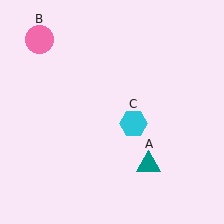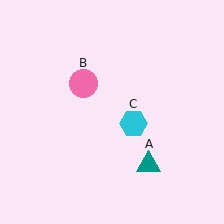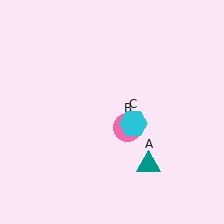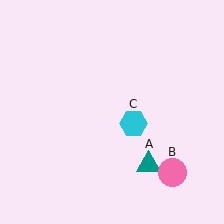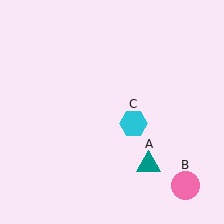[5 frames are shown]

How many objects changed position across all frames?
1 object changed position: pink circle (object B).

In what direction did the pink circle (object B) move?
The pink circle (object B) moved down and to the right.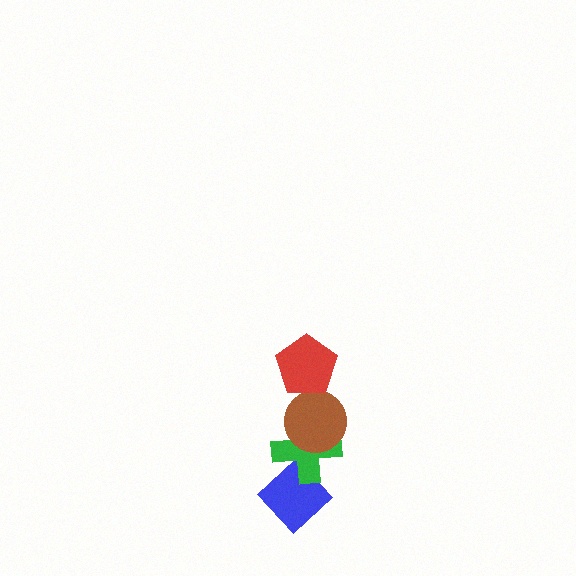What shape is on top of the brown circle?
The red pentagon is on top of the brown circle.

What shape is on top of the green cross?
The brown circle is on top of the green cross.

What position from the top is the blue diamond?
The blue diamond is 4th from the top.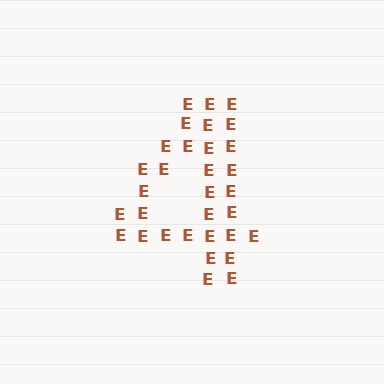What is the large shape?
The large shape is the digit 4.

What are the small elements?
The small elements are letter E's.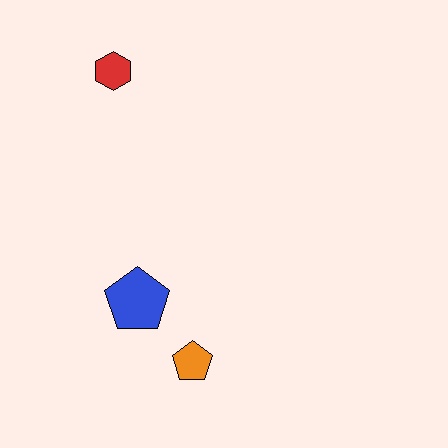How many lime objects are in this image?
There are no lime objects.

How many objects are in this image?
There are 3 objects.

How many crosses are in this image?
There are no crosses.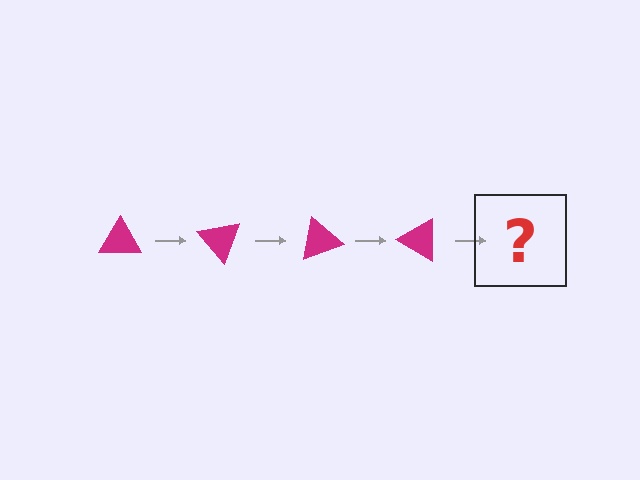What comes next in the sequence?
The next element should be a magenta triangle rotated 200 degrees.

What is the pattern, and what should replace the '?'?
The pattern is that the triangle rotates 50 degrees each step. The '?' should be a magenta triangle rotated 200 degrees.